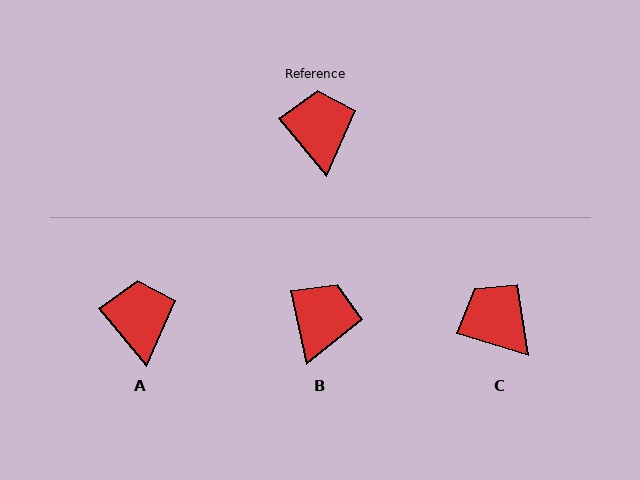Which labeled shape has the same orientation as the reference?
A.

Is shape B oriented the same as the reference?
No, it is off by about 28 degrees.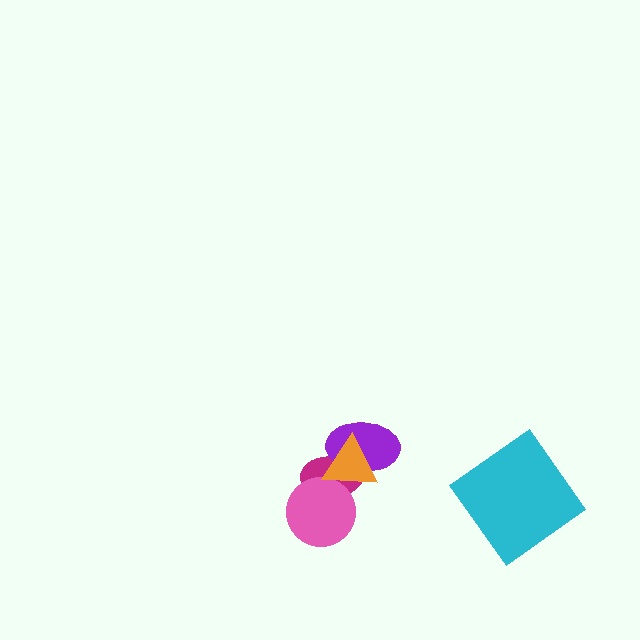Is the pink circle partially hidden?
Yes, it is partially covered by another shape.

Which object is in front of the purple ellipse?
The orange triangle is in front of the purple ellipse.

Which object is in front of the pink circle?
The orange triangle is in front of the pink circle.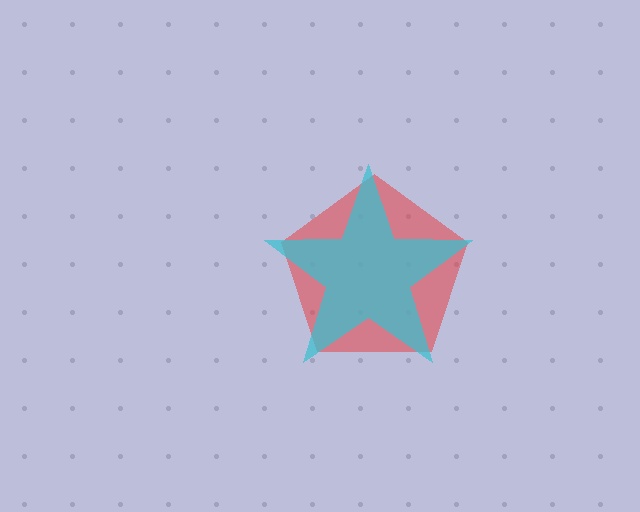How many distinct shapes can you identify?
There are 2 distinct shapes: a red pentagon, a cyan star.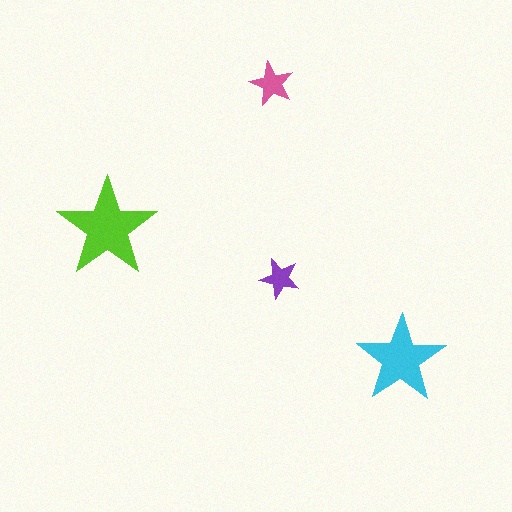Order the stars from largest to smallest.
the lime one, the cyan one, the pink one, the purple one.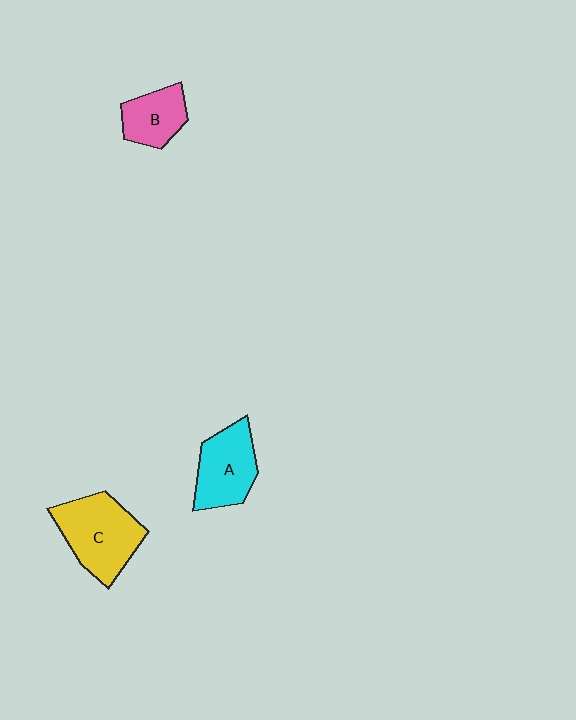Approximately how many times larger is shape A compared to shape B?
Approximately 1.4 times.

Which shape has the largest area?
Shape C (yellow).